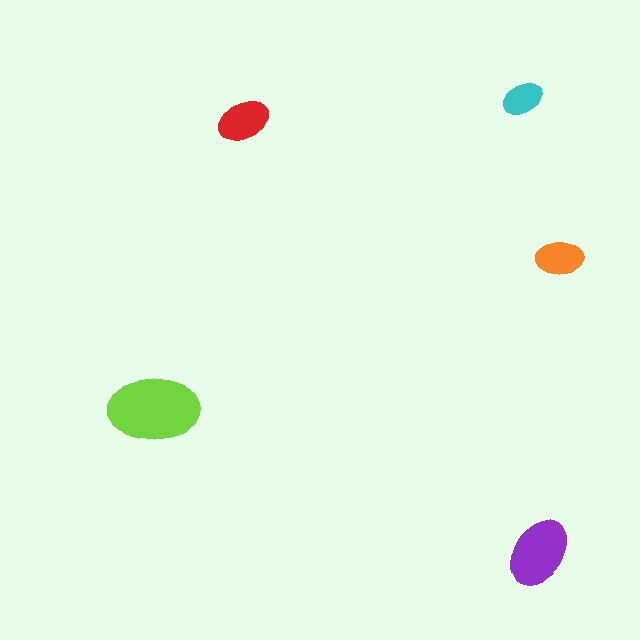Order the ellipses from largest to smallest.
the lime one, the purple one, the red one, the orange one, the cyan one.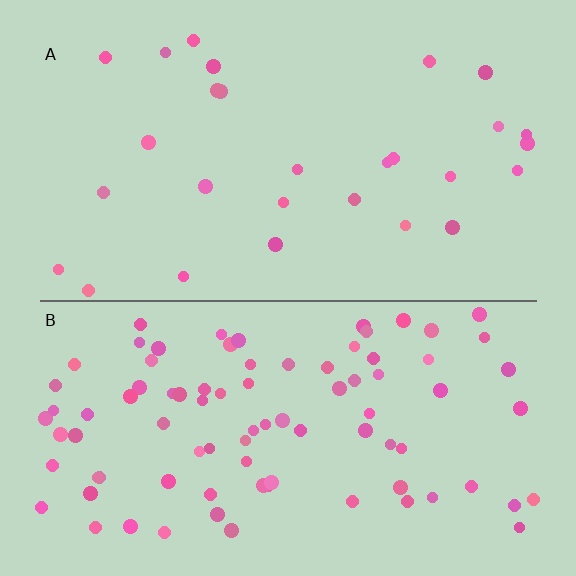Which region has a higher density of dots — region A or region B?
B (the bottom).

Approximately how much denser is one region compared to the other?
Approximately 3.1× — region B over region A.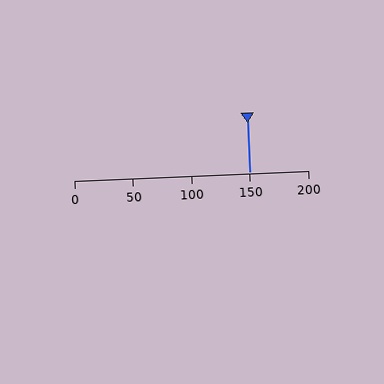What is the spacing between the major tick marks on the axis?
The major ticks are spaced 50 apart.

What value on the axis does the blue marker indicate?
The marker indicates approximately 150.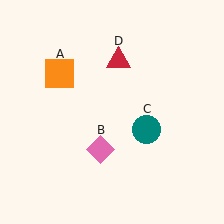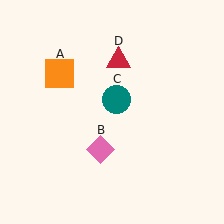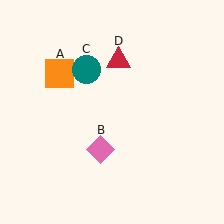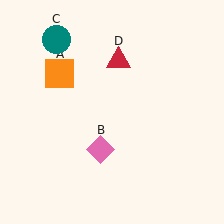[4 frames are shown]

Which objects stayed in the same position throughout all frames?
Orange square (object A) and pink diamond (object B) and red triangle (object D) remained stationary.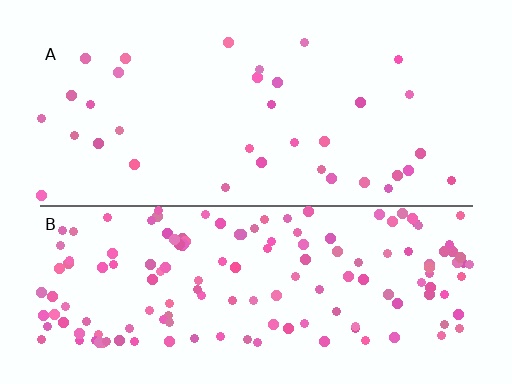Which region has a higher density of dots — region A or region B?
B (the bottom).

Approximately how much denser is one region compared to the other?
Approximately 4.3× — region B over region A.